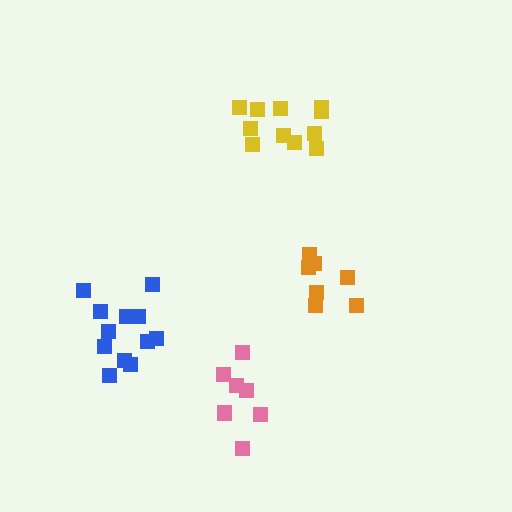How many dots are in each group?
Group 1: 7 dots, Group 2: 11 dots, Group 3: 12 dots, Group 4: 8 dots (38 total).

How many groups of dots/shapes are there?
There are 4 groups.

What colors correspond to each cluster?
The clusters are colored: orange, yellow, blue, pink.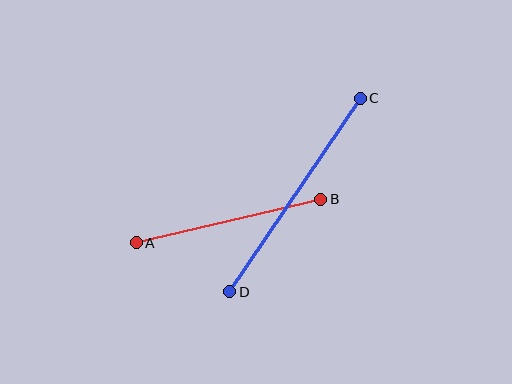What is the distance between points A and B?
The distance is approximately 190 pixels.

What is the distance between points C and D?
The distance is approximately 234 pixels.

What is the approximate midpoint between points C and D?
The midpoint is at approximately (295, 195) pixels.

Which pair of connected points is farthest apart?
Points C and D are farthest apart.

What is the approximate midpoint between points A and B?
The midpoint is at approximately (229, 221) pixels.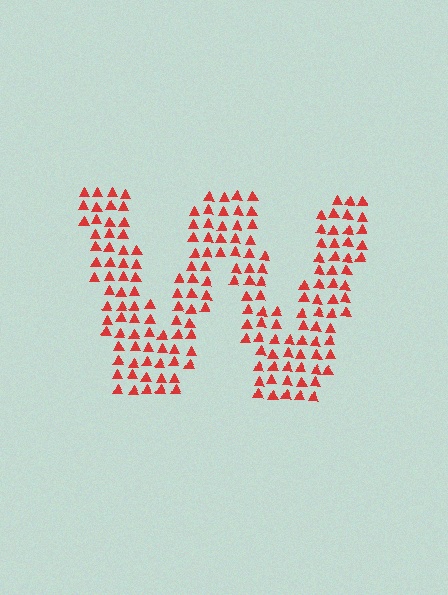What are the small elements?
The small elements are triangles.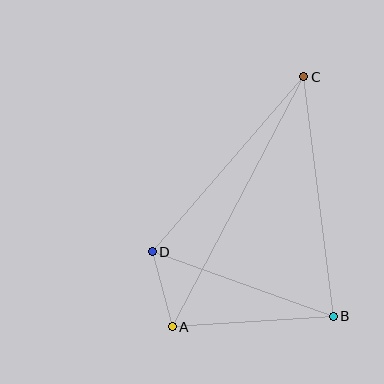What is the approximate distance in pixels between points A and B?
The distance between A and B is approximately 161 pixels.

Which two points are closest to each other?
Points A and D are closest to each other.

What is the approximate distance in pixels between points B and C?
The distance between B and C is approximately 241 pixels.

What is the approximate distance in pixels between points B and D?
The distance between B and D is approximately 192 pixels.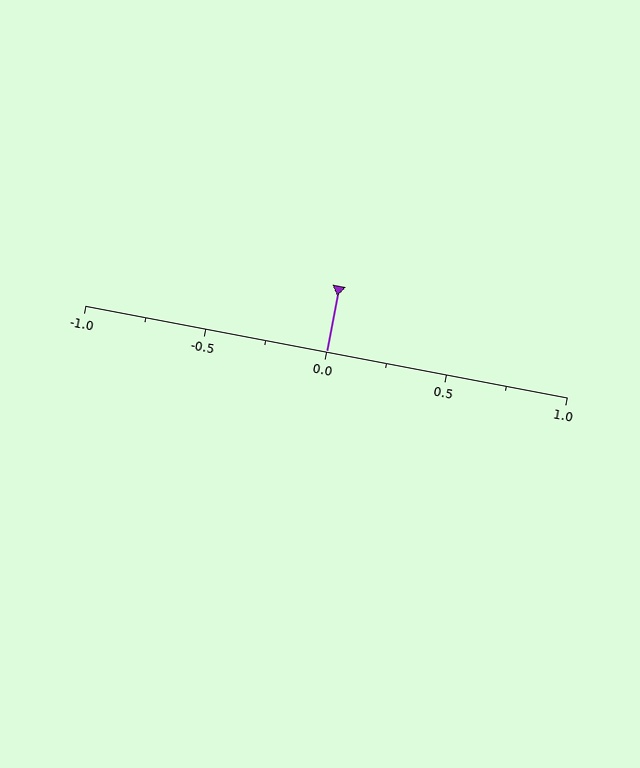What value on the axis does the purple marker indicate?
The marker indicates approximately 0.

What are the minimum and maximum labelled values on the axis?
The axis runs from -1.0 to 1.0.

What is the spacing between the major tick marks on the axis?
The major ticks are spaced 0.5 apart.